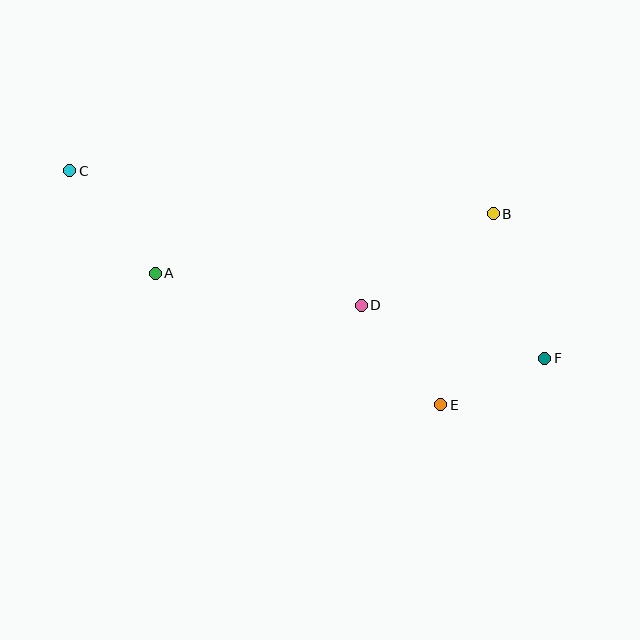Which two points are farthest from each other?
Points C and F are farthest from each other.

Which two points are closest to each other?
Points E and F are closest to each other.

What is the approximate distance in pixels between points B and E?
The distance between B and E is approximately 198 pixels.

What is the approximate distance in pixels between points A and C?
The distance between A and C is approximately 134 pixels.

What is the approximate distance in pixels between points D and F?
The distance between D and F is approximately 191 pixels.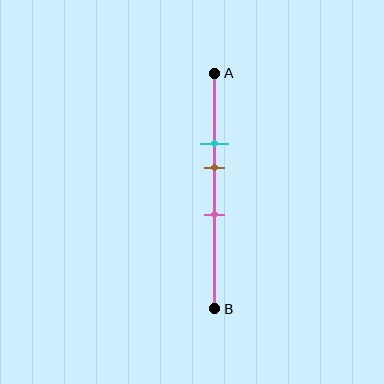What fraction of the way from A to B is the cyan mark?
The cyan mark is approximately 30% (0.3) of the way from A to B.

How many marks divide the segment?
There are 3 marks dividing the segment.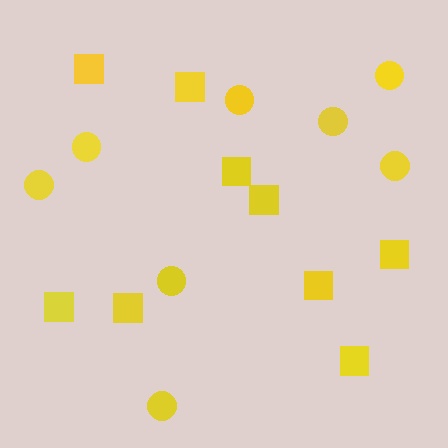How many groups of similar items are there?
There are 2 groups: one group of squares (9) and one group of circles (8).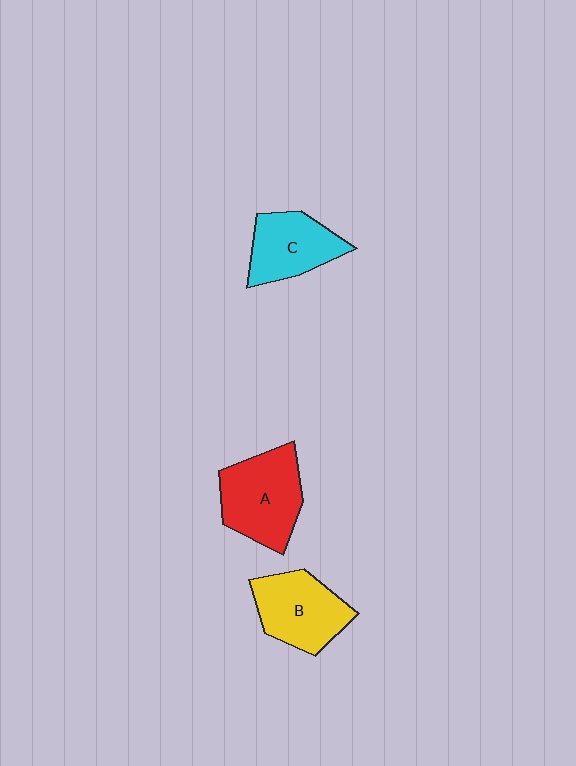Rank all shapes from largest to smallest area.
From largest to smallest: A (red), B (yellow), C (cyan).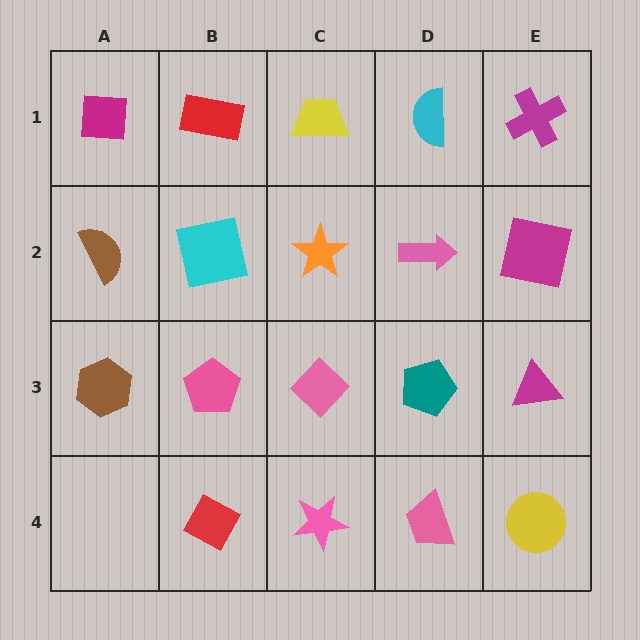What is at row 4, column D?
A pink trapezoid.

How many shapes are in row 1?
5 shapes.